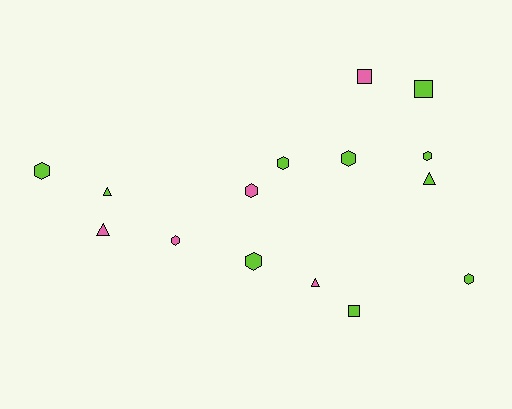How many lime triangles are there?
There are 2 lime triangles.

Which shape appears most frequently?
Hexagon, with 8 objects.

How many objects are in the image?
There are 15 objects.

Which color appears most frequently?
Lime, with 10 objects.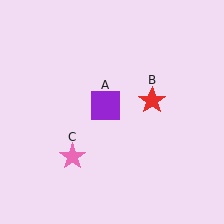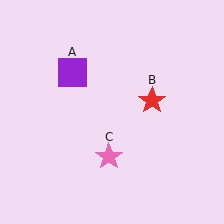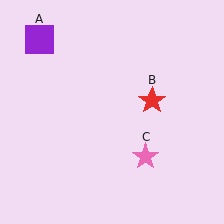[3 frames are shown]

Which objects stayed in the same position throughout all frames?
Red star (object B) remained stationary.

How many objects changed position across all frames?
2 objects changed position: purple square (object A), pink star (object C).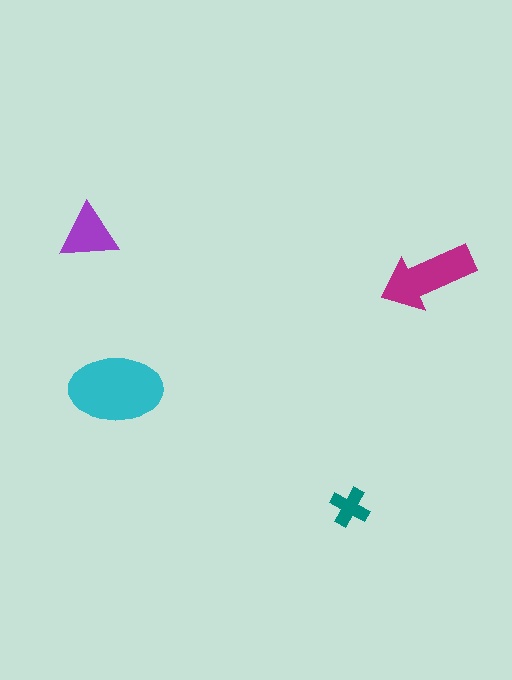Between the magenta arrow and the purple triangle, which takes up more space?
The magenta arrow.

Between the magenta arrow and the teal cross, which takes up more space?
The magenta arrow.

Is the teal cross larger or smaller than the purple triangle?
Smaller.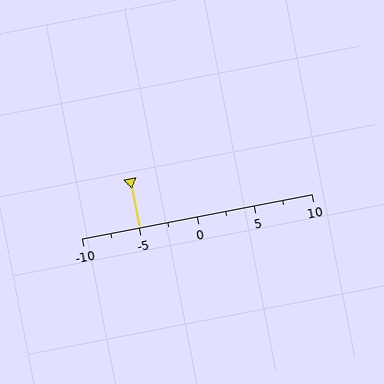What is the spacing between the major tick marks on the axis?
The major ticks are spaced 5 apart.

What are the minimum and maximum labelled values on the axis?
The axis runs from -10 to 10.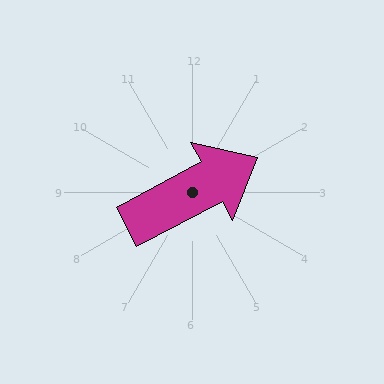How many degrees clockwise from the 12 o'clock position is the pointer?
Approximately 62 degrees.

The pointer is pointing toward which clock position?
Roughly 2 o'clock.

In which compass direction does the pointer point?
Northeast.